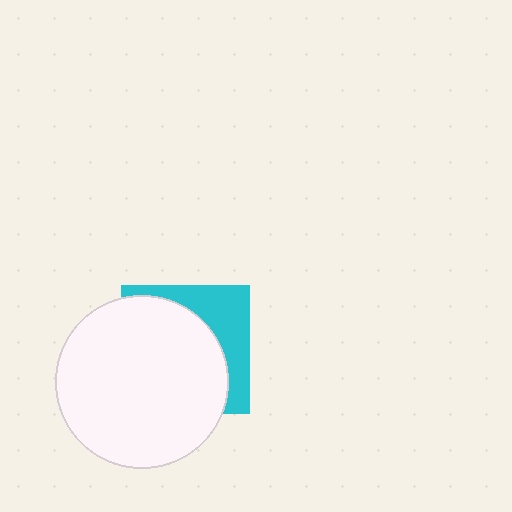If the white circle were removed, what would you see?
You would see the complete cyan square.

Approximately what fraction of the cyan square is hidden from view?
Roughly 67% of the cyan square is hidden behind the white circle.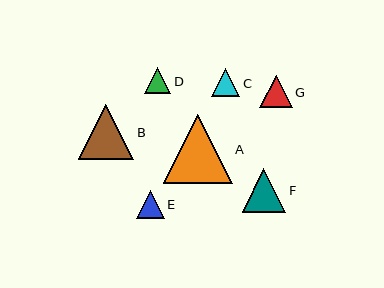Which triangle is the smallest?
Triangle D is the smallest with a size of approximately 26 pixels.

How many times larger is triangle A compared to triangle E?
Triangle A is approximately 2.4 times the size of triangle E.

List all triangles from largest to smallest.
From largest to smallest: A, B, F, G, E, C, D.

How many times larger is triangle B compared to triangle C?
Triangle B is approximately 2.0 times the size of triangle C.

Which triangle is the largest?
Triangle A is the largest with a size of approximately 69 pixels.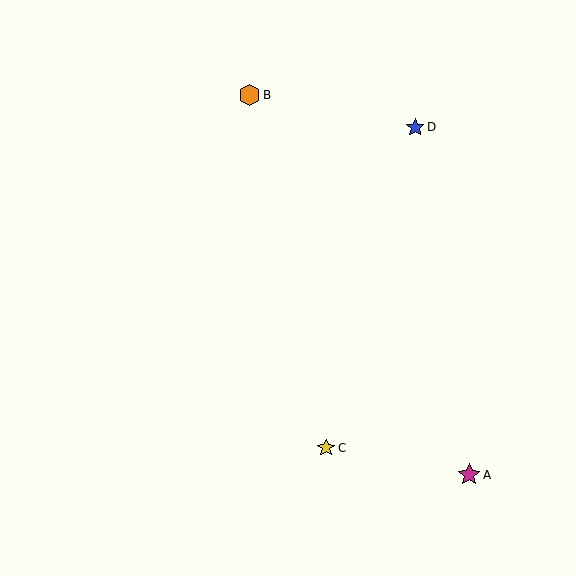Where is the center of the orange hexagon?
The center of the orange hexagon is at (250, 95).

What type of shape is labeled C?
Shape C is a yellow star.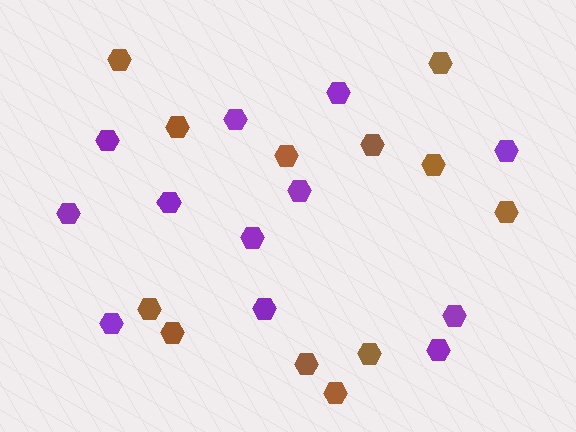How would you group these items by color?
There are 2 groups: one group of brown hexagons (12) and one group of purple hexagons (12).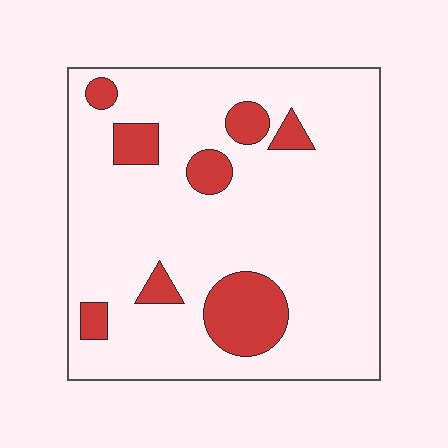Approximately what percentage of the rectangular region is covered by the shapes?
Approximately 15%.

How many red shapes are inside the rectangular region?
8.